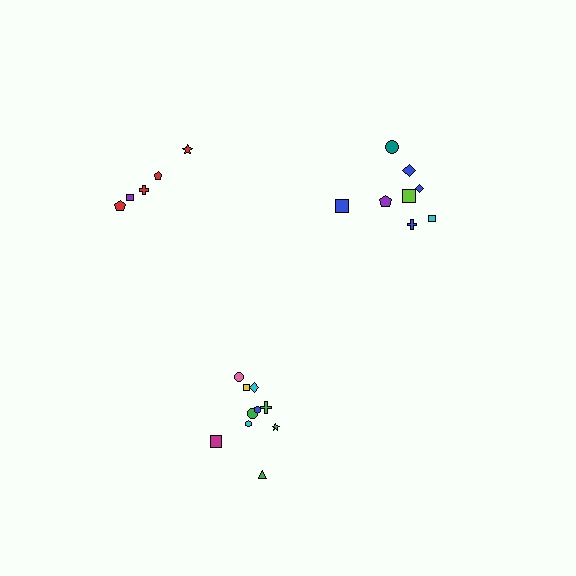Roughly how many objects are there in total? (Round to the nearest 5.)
Roughly 25 objects in total.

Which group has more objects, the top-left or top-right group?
The top-right group.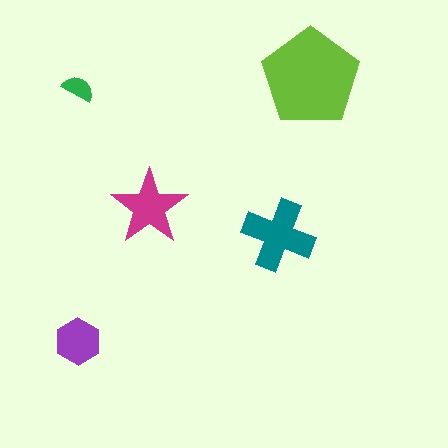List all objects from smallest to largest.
The green semicircle, the purple hexagon, the magenta star, the teal cross, the lime pentagon.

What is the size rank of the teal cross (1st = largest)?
2nd.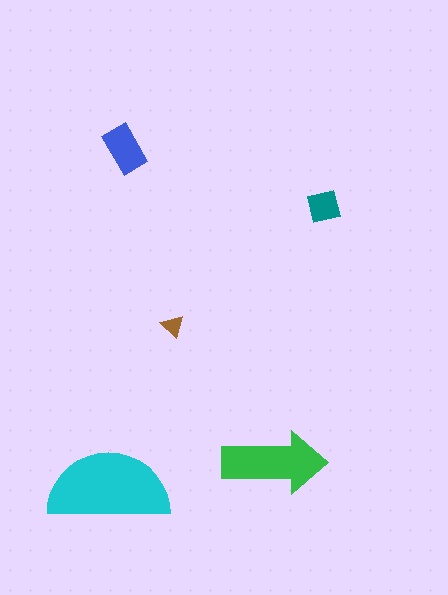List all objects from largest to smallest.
The cyan semicircle, the green arrow, the blue rectangle, the teal square, the brown triangle.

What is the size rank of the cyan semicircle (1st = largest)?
1st.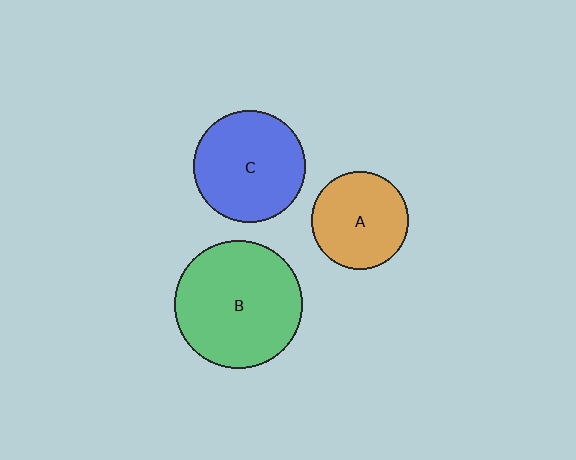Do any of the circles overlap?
No, none of the circles overlap.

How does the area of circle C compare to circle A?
Approximately 1.3 times.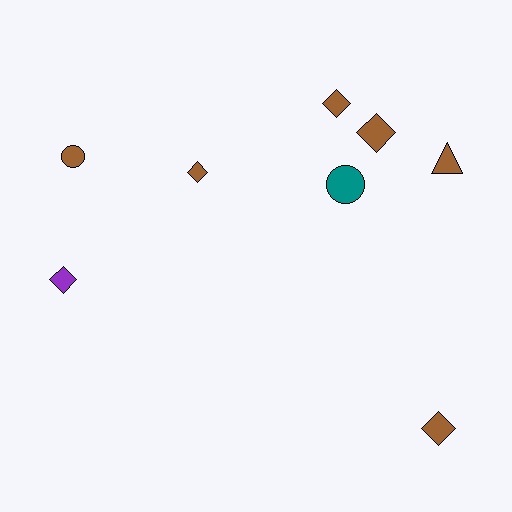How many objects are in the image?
There are 8 objects.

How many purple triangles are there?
There are no purple triangles.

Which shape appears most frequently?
Diamond, with 5 objects.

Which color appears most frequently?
Brown, with 6 objects.